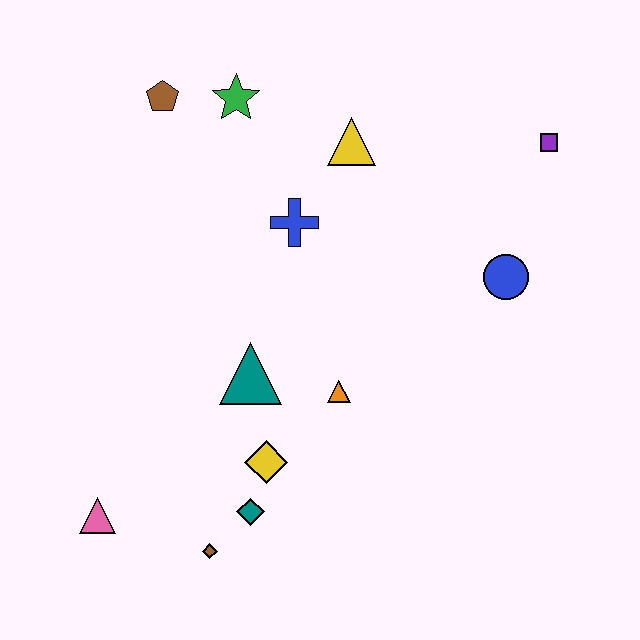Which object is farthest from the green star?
The brown diamond is farthest from the green star.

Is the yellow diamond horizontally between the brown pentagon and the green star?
No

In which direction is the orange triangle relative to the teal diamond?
The orange triangle is above the teal diamond.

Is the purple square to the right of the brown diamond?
Yes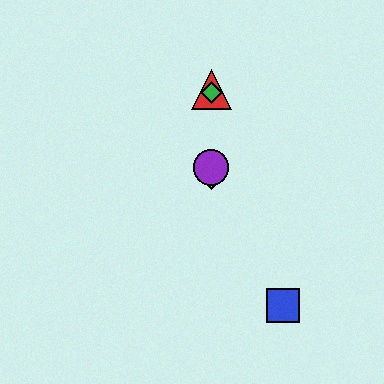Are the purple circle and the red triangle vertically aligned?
Yes, both are at x≈211.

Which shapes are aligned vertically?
The red triangle, the green diamond, the yellow diamond, the purple circle are aligned vertically.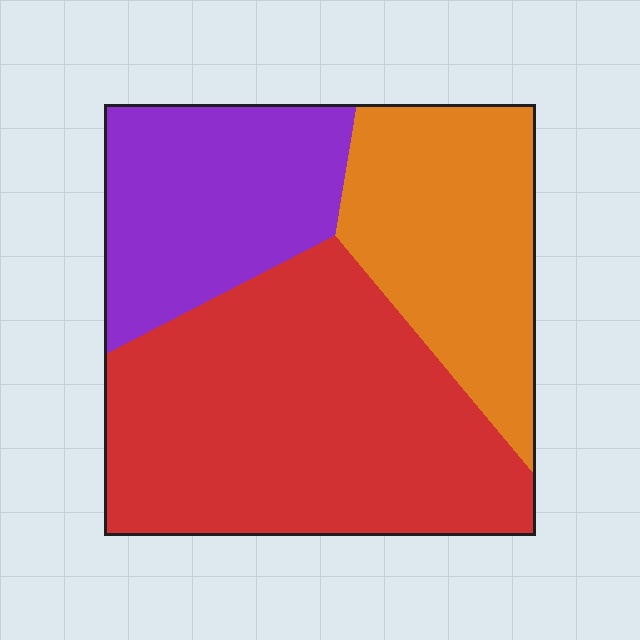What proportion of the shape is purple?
Purple takes up about one quarter (1/4) of the shape.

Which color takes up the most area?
Red, at roughly 50%.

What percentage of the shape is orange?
Orange covers roughly 25% of the shape.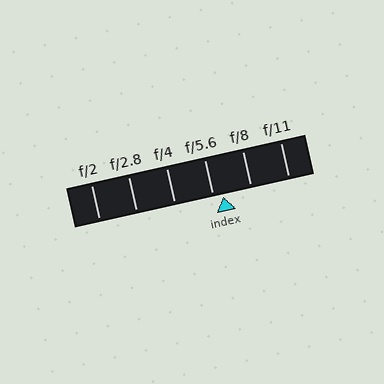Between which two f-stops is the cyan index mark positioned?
The index mark is between f/5.6 and f/8.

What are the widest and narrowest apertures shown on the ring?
The widest aperture shown is f/2 and the narrowest is f/11.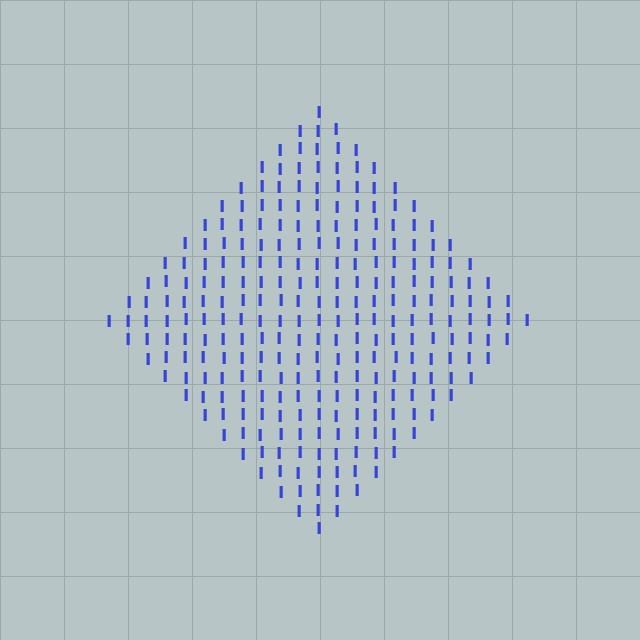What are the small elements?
The small elements are letter I's.